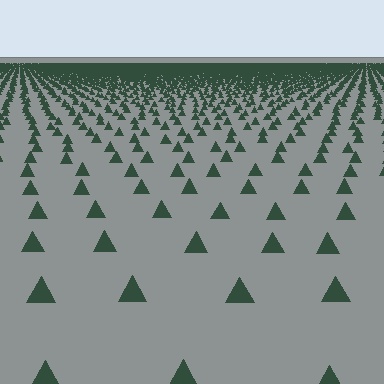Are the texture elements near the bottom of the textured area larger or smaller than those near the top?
Larger. Near the bottom, elements are closer to the viewer and appear at a bigger on-screen size.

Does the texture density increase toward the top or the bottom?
Density increases toward the top.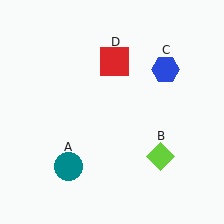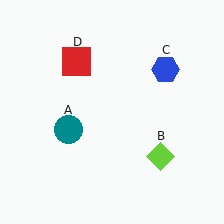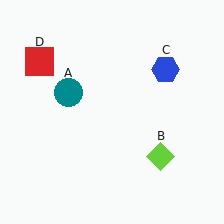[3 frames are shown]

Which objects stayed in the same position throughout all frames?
Lime diamond (object B) and blue hexagon (object C) remained stationary.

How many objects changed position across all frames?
2 objects changed position: teal circle (object A), red square (object D).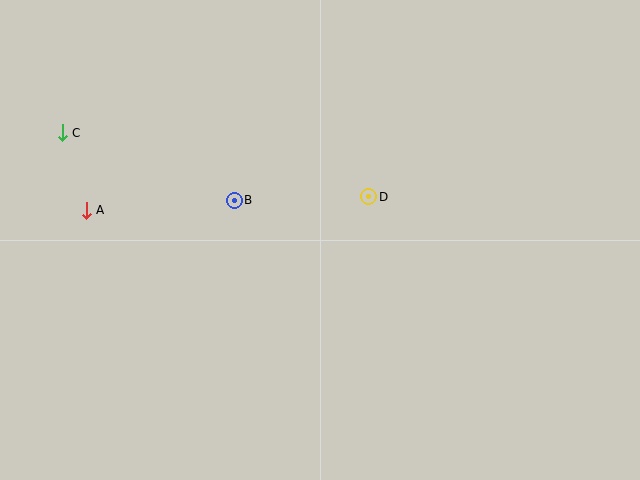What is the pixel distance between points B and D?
The distance between B and D is 134 pixels.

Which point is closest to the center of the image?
Point D at (369, 197) is closest to the center.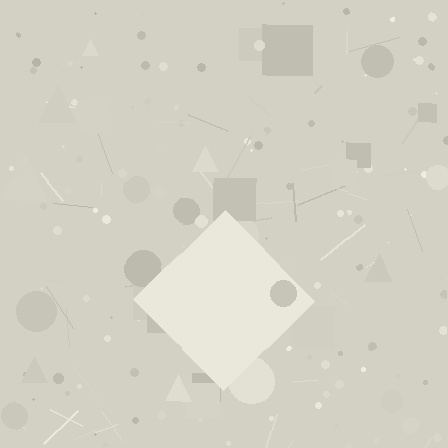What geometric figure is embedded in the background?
A diamond is embedded in the background.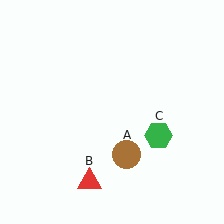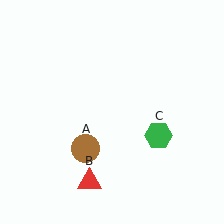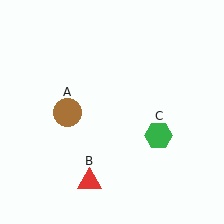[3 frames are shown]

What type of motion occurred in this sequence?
The brown circle (object A) rotated clockwise around the center of the scene.